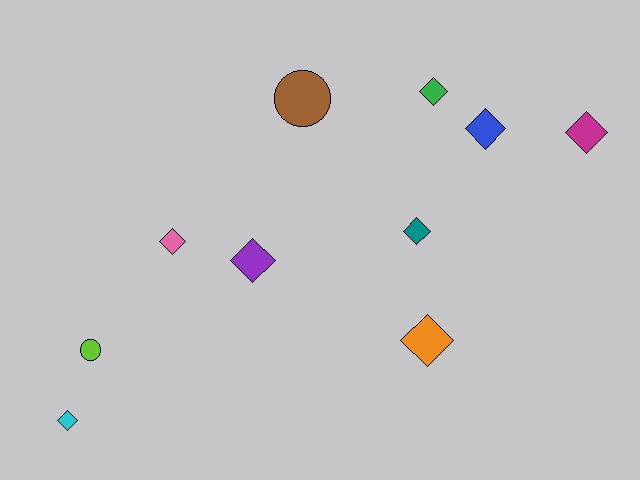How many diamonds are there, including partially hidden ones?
There are 8 diamonds.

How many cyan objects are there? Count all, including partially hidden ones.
There is 1 cyan object.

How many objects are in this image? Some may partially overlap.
There are 10 objects.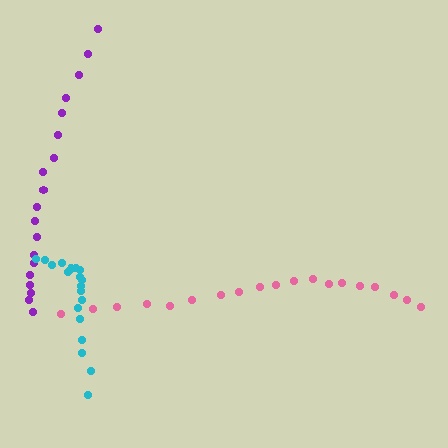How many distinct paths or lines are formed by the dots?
There are 3 distinct paths.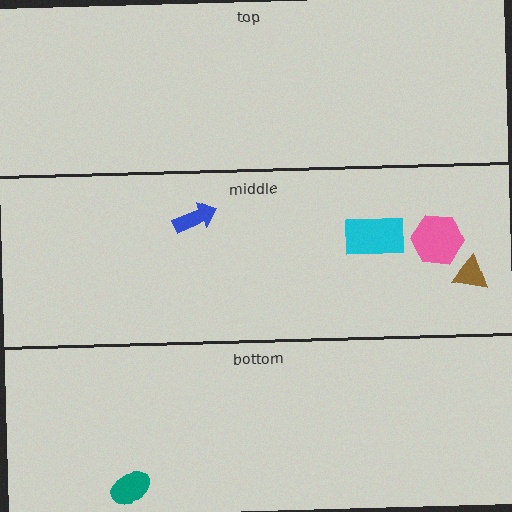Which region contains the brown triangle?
The middle region.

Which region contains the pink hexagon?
The middle region.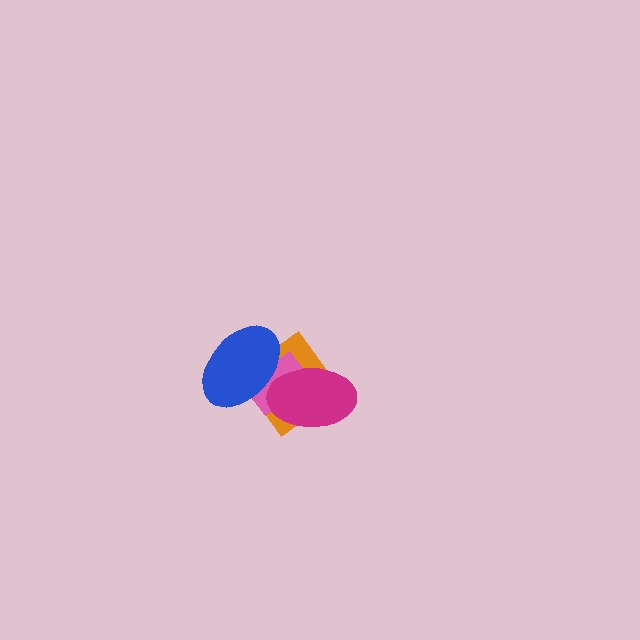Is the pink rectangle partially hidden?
Yes, it is partially covered by another shape.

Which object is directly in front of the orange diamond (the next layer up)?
The pink rectangle is directly in front of the orange diamond.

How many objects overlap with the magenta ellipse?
3 objects overlap with the magenta ellipse.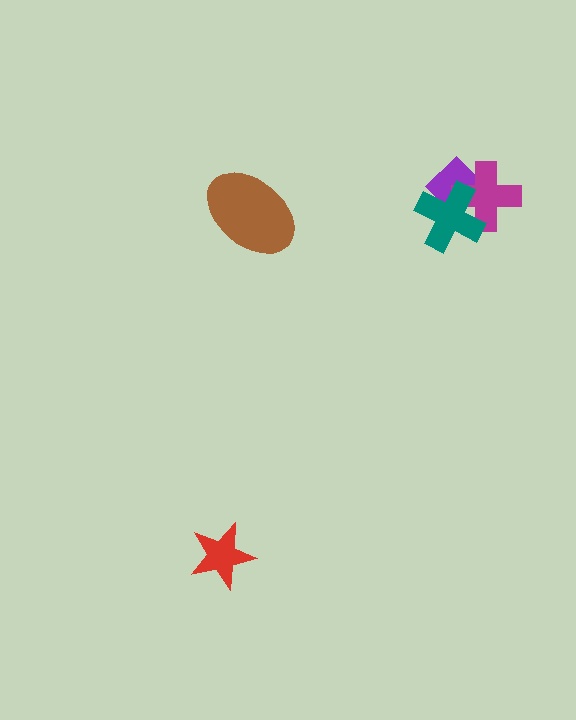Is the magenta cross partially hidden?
Yes, it is partially covered by another shape.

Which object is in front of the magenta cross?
The teal cross is in front of the magenta cross.